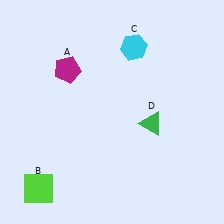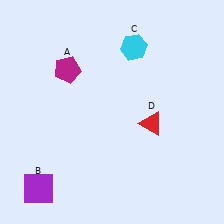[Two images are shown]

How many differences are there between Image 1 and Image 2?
There are 2 differences between the two images.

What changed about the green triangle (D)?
In Image 1, D is green. In Image 2, it changed to red.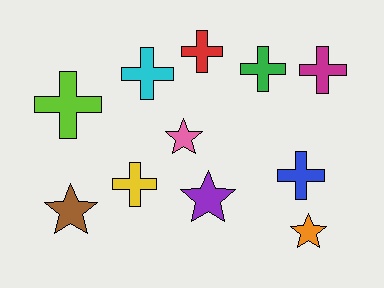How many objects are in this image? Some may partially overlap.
There are 11 objects.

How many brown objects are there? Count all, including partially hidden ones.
There is 1 brown object.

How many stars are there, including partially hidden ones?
There are 4 stars.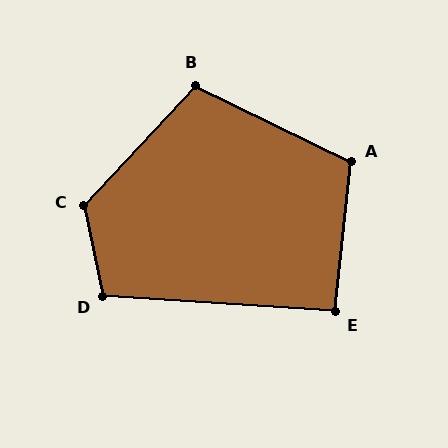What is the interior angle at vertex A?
Approximately 110 degrees (obtuse).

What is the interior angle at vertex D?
Approximately 105 degrees (obtuse).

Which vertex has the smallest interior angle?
E, at approximately 92 degrees.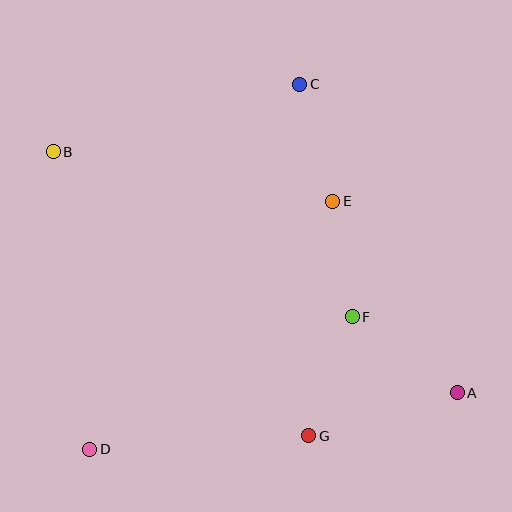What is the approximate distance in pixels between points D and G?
The distance between D and G is approximately 219 pixels.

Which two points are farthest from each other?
Points A and B are farthest from each other.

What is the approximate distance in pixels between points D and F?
The distance between D and F is approximately 294 pixels.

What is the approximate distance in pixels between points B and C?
The distance between B and C is approximately 256 pixels.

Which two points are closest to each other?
Points E and F are closest to each other.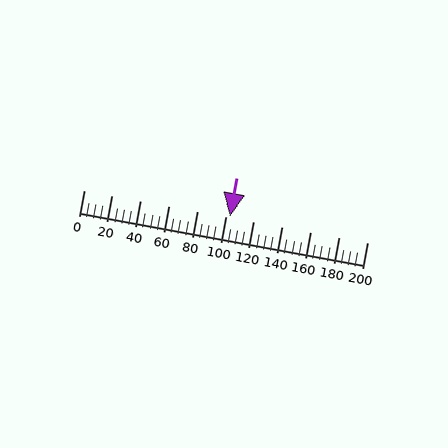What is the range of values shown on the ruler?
The ruler shows values from 0 to 200.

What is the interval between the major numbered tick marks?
The major tick marks are spaced 20 units apart.